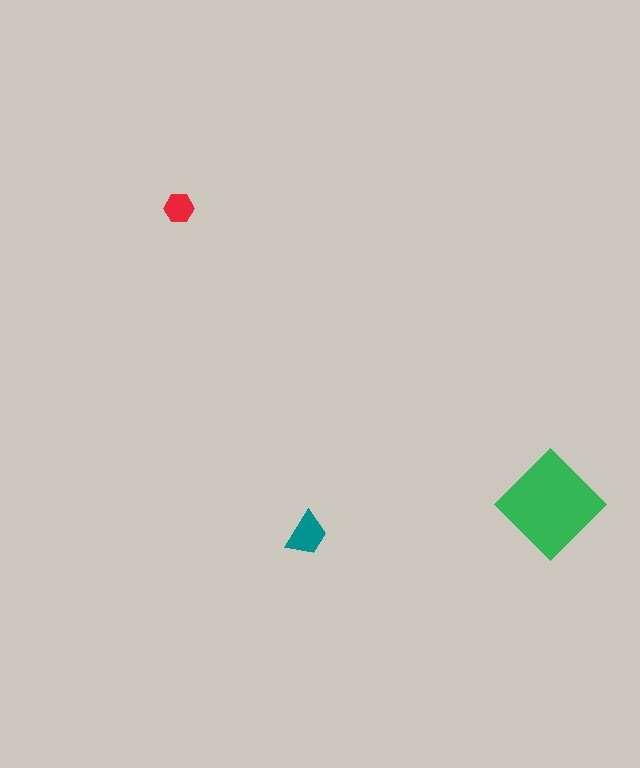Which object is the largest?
The green diamond.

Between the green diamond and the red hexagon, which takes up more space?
The green diamond.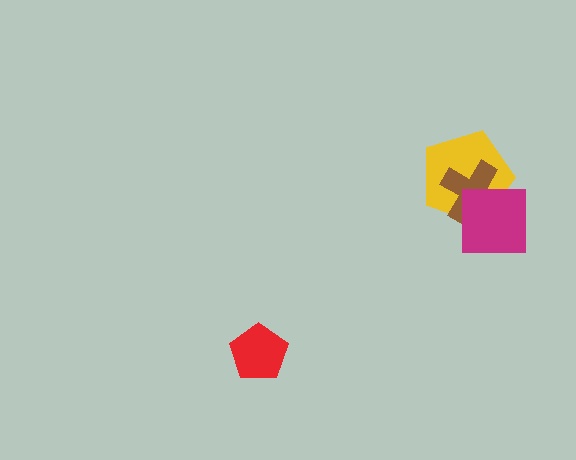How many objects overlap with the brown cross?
2 objects overlap with the brown cross.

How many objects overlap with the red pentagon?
0 objects overlap with the red pentagon.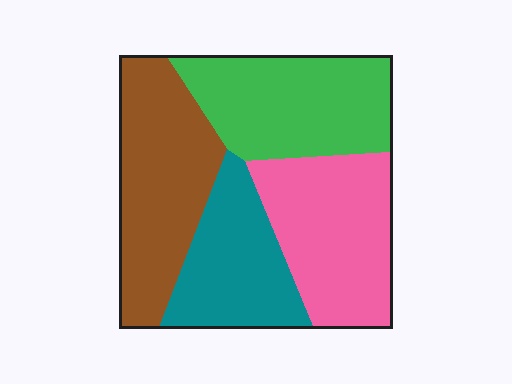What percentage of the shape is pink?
Pink covers 26% of the shape.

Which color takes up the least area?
Teal, at roughly 20%.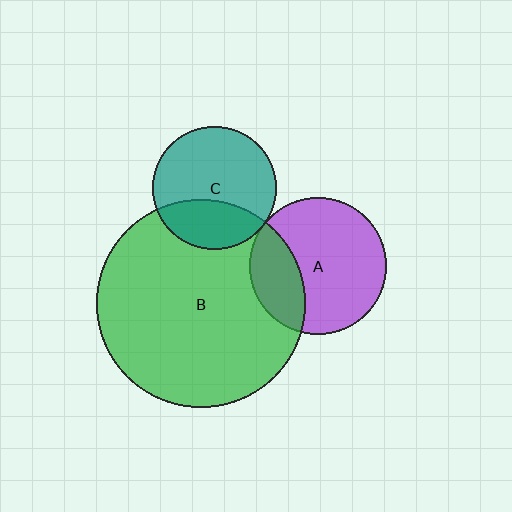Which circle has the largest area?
Circle B (green).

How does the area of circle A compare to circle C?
Approximately 1.2 times.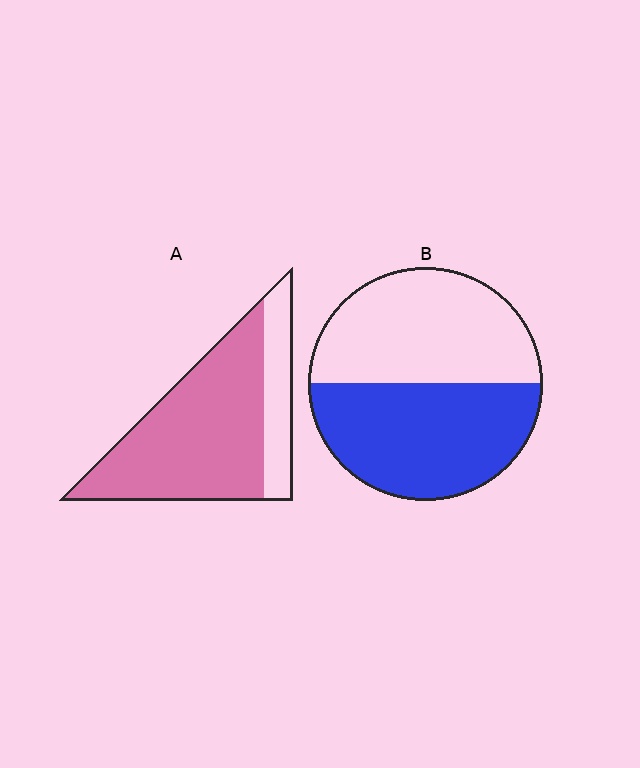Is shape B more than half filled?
Roughly half.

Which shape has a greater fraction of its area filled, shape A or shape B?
Shape A.